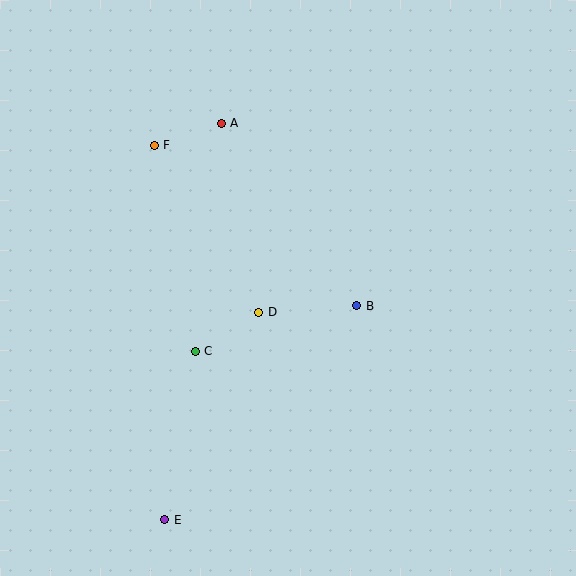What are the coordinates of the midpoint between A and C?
The midpoint between A and C is at (208, 237).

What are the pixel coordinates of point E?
Point E is at (165, 520).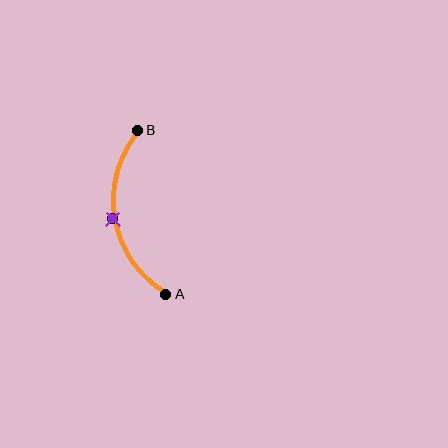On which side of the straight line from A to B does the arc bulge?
The arc bulges to the left of the straight line connecting A and B.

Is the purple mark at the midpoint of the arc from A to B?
Yes. The purple mark lies on the arc at equal arc-length from both A and B — it is the arc midpoint.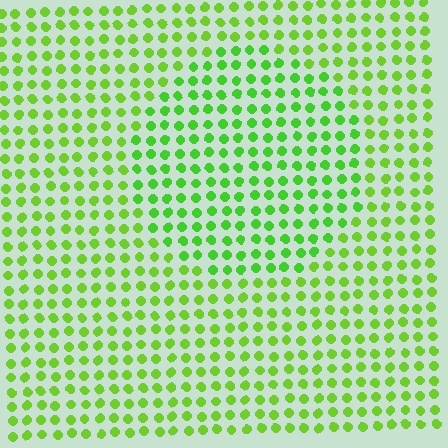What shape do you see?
I see a circle.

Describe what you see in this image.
The image is filled with small lime elements in a uniform arrangement. A circle-shaped region is visible where the elements are tinted to a slightly different hue, forming a subtle color boundary.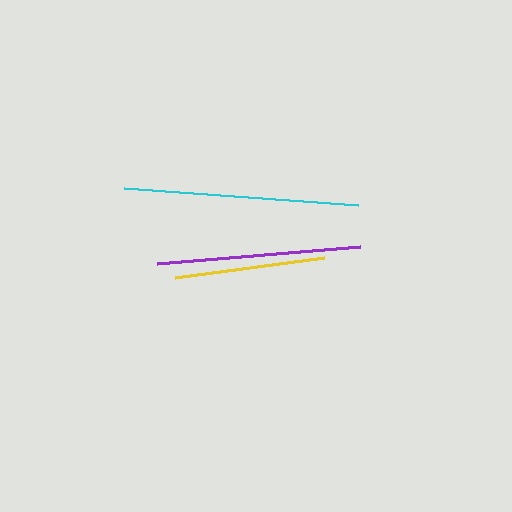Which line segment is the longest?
The cyan line is the longest at approximately 235 pixels.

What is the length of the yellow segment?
The yellow segment is approximately 150 pixels long.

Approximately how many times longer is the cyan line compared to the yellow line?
The cyan line is approximately 1.6 times the length of the yellow line.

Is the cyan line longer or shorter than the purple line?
The cyan line is longer than the purple line.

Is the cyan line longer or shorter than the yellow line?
The cyan line is longer than the yellow line.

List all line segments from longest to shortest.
From longest to shortest: cyan, purple, yellow.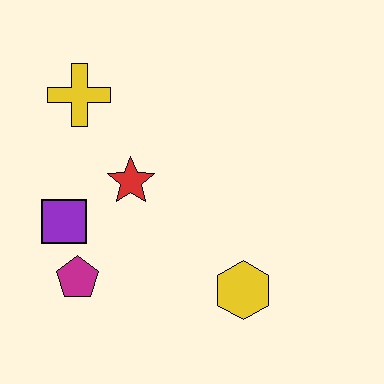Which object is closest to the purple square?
The magenta pentagon is closest to the purple square.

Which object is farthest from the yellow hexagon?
The yellow cross is farthest from the yellow hexagon.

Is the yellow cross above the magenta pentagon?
Yes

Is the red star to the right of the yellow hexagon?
No